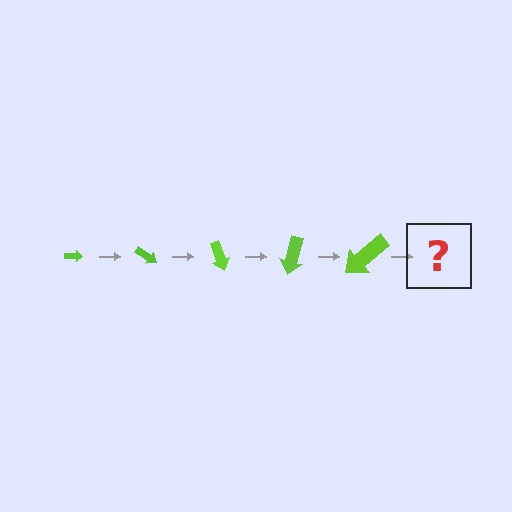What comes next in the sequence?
The next element should be an arrow, larger than the previous one and rotated 175 degrees from the start.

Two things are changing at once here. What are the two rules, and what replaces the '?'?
The two rules are that the arrow grows larger each step and it rotates 35 degrees each step. The '?' should be an arrow, larger than the previous one and rotated 175 degrees from the start.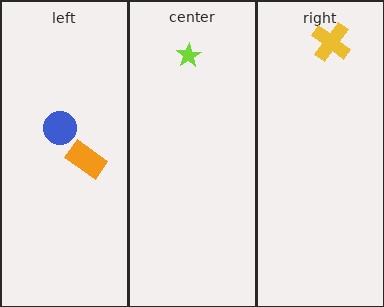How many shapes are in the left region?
2.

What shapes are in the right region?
The yellow cross.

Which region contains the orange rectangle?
The left region.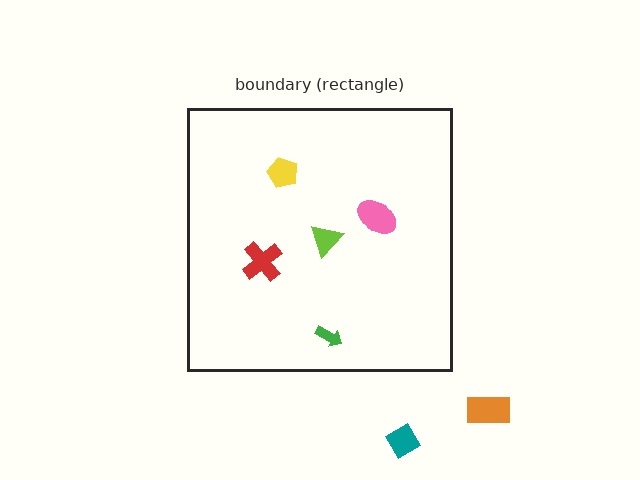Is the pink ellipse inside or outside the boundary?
Inside.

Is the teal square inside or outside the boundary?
Outside.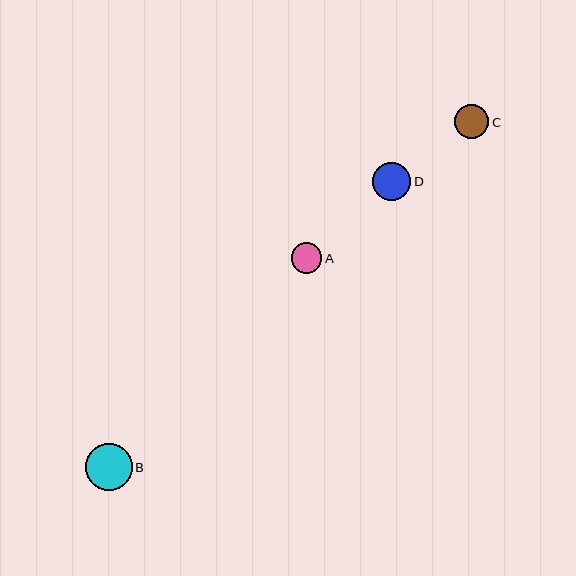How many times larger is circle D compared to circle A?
Circle D is approximately 1.2 times the size of circle A.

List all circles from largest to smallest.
From largest to smallest: B, D, C, A.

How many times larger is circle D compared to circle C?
Circle D is approximately 1.1 times the size of circle C.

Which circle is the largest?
Circle B is the largest with a size of approximately 47 pixels.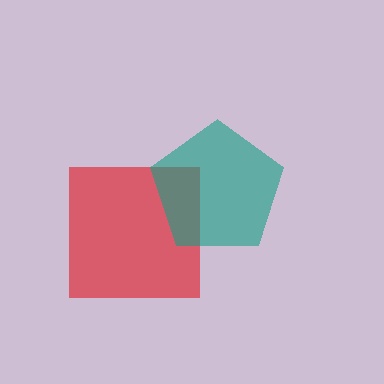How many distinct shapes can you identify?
There are 2 distinct shapes: a red square, a teal pentagon.